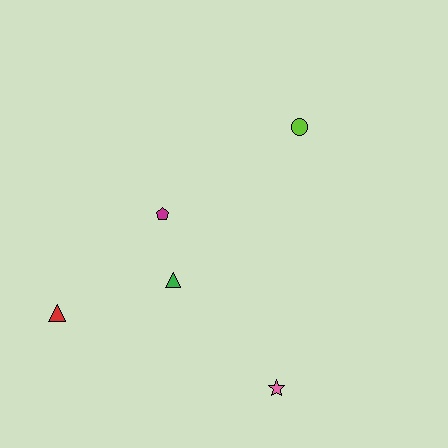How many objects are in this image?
There are 5 objects.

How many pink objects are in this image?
There is 1 pink object.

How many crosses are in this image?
There are no crosses.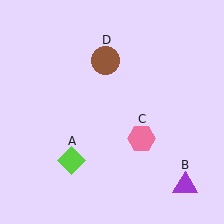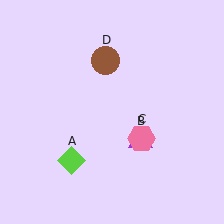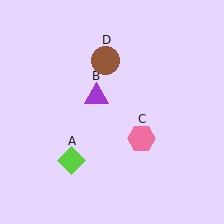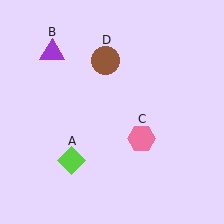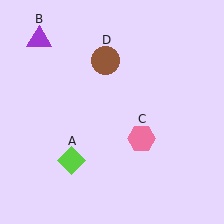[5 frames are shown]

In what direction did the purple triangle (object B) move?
The purple triangle (object B) moved up and to the left.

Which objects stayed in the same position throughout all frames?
Lime diamond (object A) and pink hexagon (object C) and brown circle (object D) remained stationary.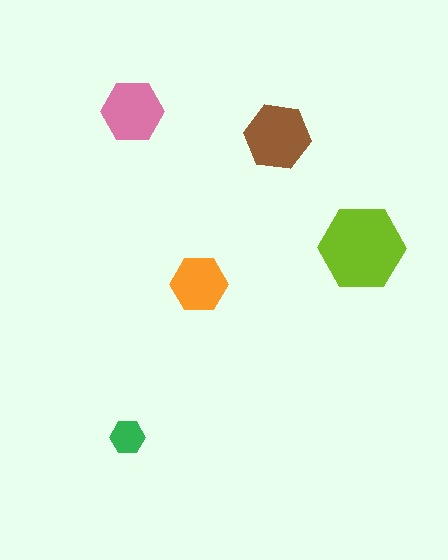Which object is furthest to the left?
The green hexagon is leftmost.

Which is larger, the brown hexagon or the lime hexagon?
The lime one.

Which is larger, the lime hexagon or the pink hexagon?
The lime one.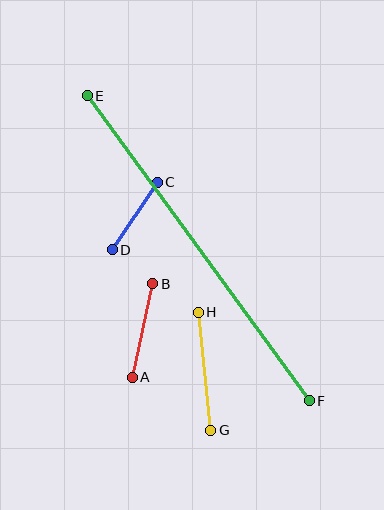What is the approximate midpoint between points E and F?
The midpoint is at approximately (198, 248) pixels.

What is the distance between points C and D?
The distance is approximately 81 pixels.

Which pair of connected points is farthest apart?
Points E and F are farthest apart.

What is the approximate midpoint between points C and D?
The midpoint is at approximately (135, 216) pixels.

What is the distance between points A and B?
The distance is approximately 96 pixels.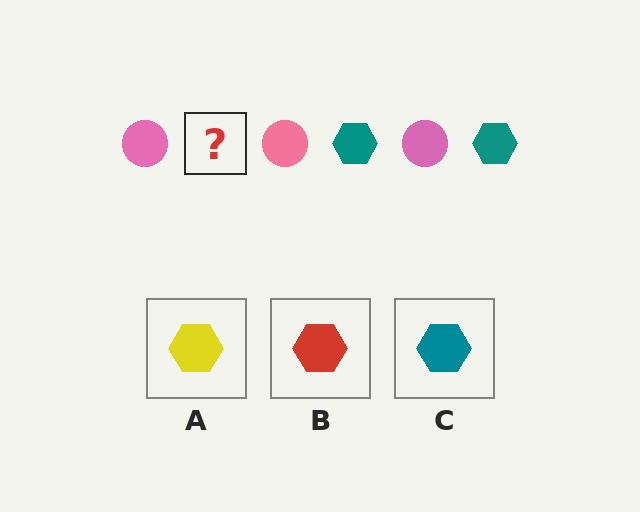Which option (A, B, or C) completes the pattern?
C.